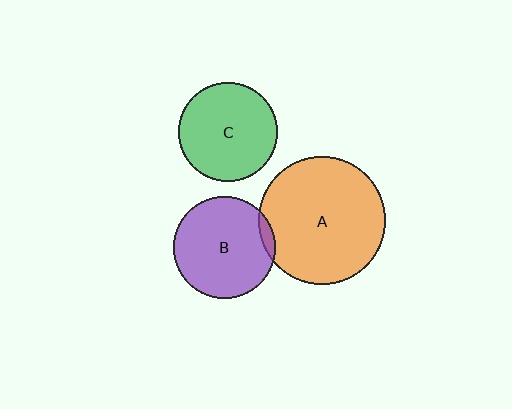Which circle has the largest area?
Circle A (orange).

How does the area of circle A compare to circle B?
Approximately 1.6 times.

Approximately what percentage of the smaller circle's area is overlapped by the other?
Approximately 5%.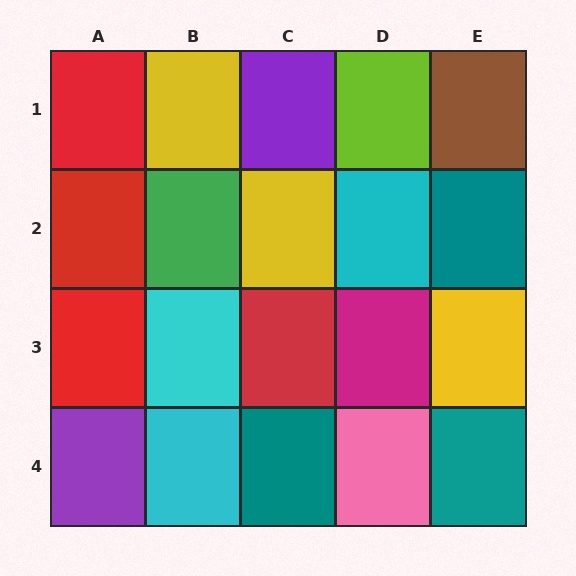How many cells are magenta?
1 cell is magenta.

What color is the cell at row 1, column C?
Purple.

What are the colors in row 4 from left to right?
Purple, cyan, teal, pink, teal.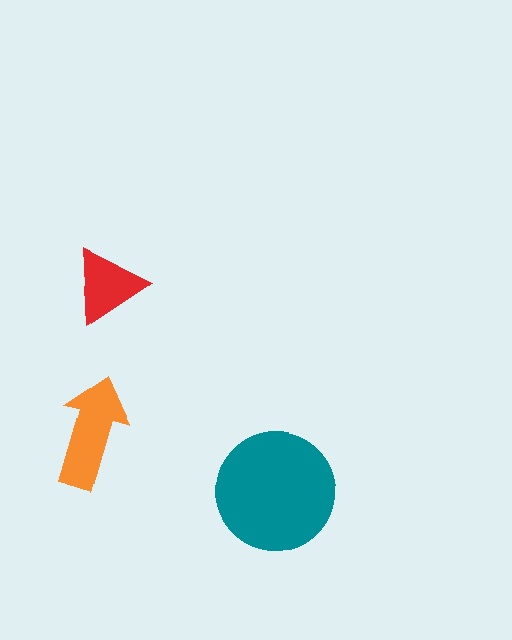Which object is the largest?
The teal circle.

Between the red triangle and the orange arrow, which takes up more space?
The orange arrow.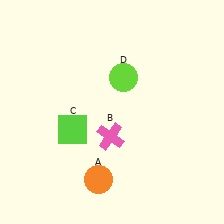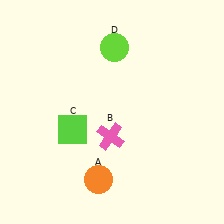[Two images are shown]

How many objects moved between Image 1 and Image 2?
1 object moved between the two images.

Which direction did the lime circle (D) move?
The lime circle (D) moved up.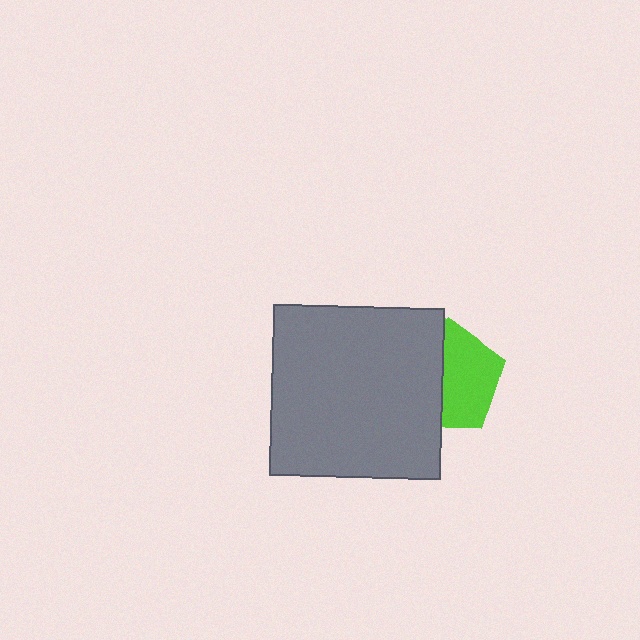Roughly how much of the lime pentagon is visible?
About half of it is visible (roughly 54%).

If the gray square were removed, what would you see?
You would see the complete lime pentagon.